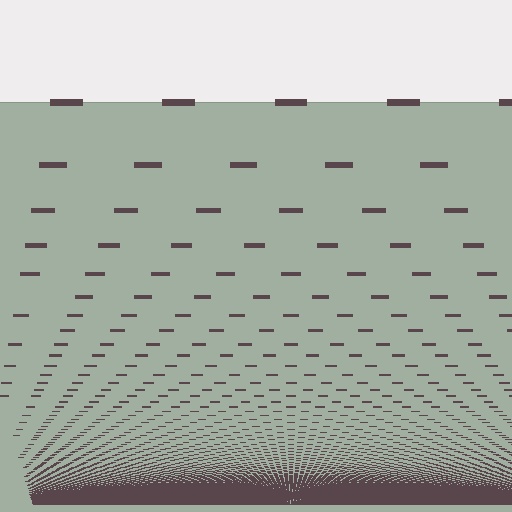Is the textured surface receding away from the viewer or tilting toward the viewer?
The surface appears to tilt toward the viewer. Texture elements get larger and sparser toward the top.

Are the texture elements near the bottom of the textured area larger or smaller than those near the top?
Smaller. The gradient is inverted — elements near the bottom are smaller and denser.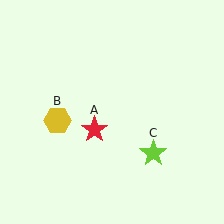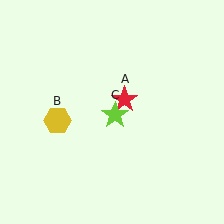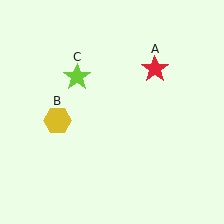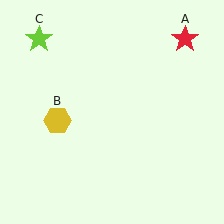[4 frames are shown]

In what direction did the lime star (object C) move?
The lime star (object C) moved up and to the left.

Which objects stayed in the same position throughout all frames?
Yellow hexagon (object B) remained stationary.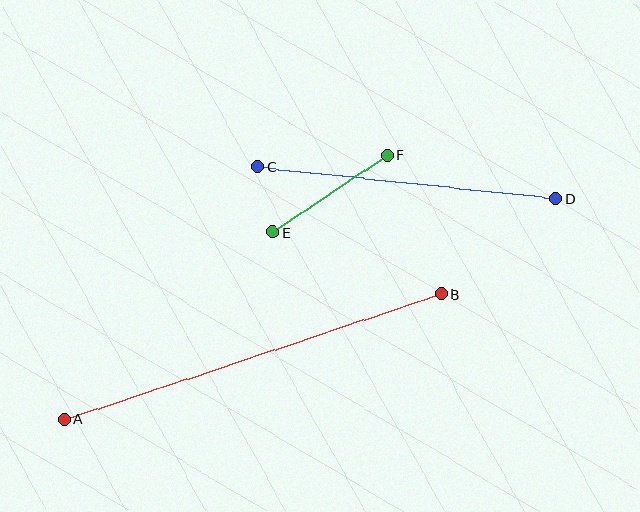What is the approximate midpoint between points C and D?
The midpoint is at approximately (407, 183) pixels.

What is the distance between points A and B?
The distance is approximately 397 pixels.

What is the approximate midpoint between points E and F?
The midpoint is at approximately (330, 194) pixels.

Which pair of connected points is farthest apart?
Points A and B are farthest apart.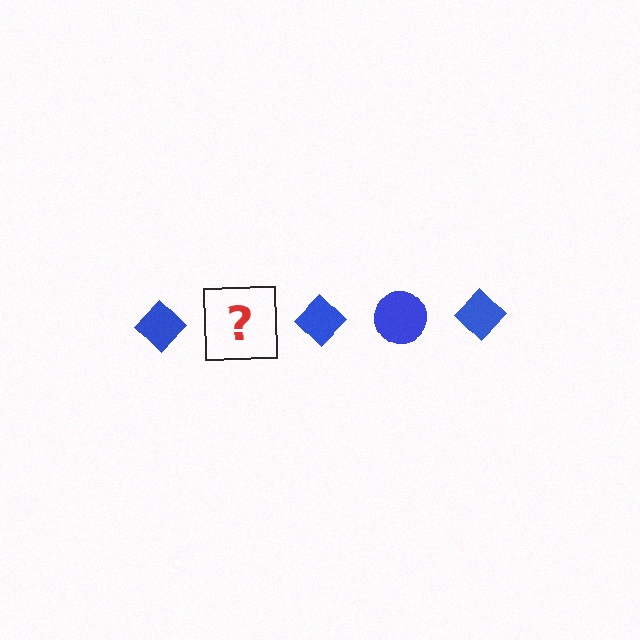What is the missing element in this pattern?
The missing element is a blue circle.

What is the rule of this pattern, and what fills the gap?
The rule is that the pattern cycles through diamond, circle shapes in blue. The gap should be filled with a blue circle.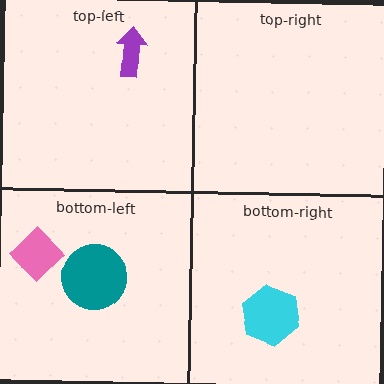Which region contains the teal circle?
The bottom-left region.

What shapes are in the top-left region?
The purple arrow.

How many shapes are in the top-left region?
1.